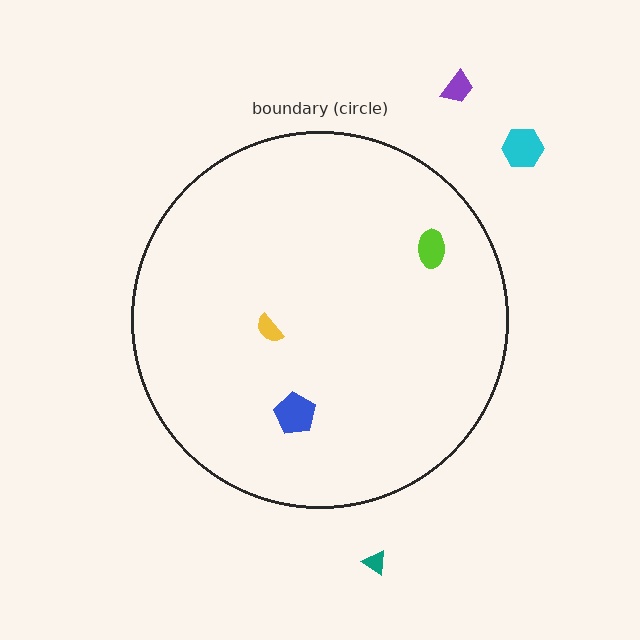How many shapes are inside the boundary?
3 inside, 3 outside.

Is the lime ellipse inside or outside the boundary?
Inside.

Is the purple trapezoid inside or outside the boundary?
Outside.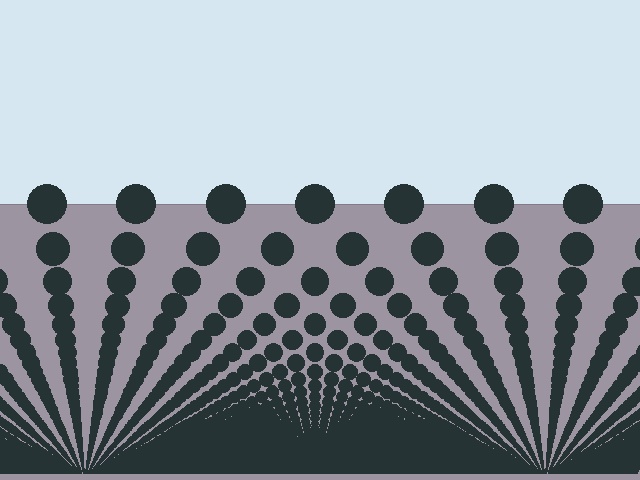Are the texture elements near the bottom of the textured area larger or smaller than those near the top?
Smaller. The gradient is inverted — elements near the bottom are smaller and denser.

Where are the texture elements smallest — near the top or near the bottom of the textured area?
Near the bottom.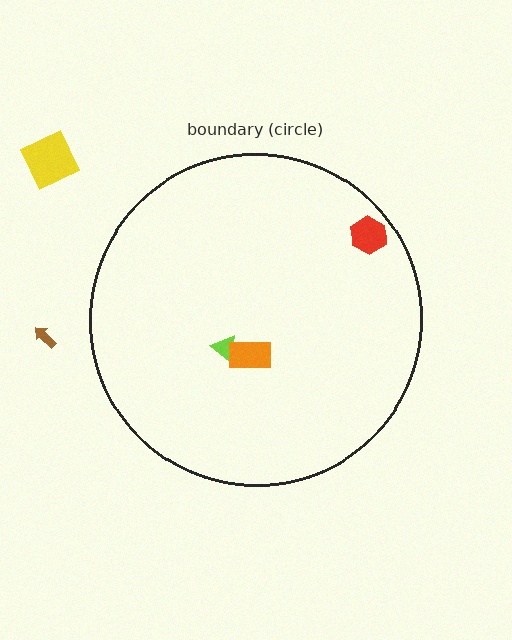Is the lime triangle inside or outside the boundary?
Inside.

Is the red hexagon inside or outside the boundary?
Inside.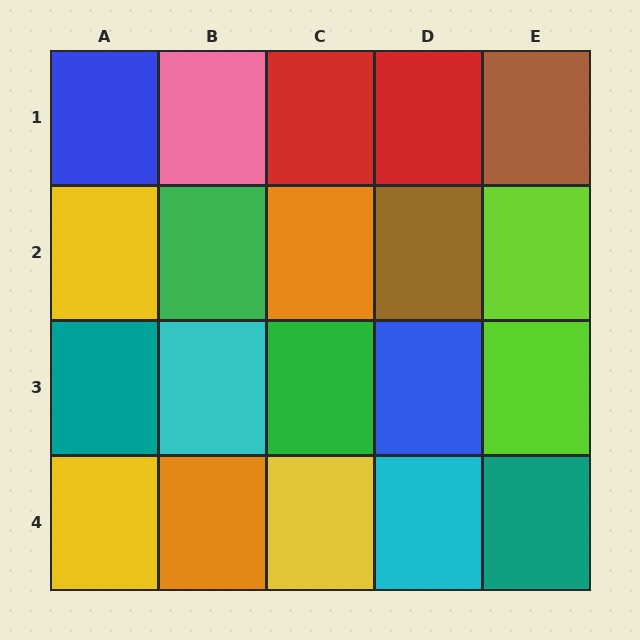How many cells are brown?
2 cells are brown.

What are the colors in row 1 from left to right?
Blue, pink, red, red, brown.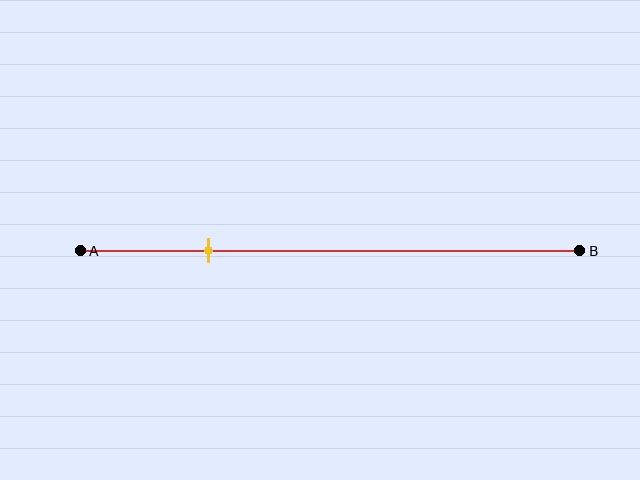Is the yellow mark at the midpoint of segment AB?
No, the mark is at about 25% from A, not at the 50% midpoint.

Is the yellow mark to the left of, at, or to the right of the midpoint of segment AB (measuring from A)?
The yellow mark is to the left of the midpoint of segment AB.